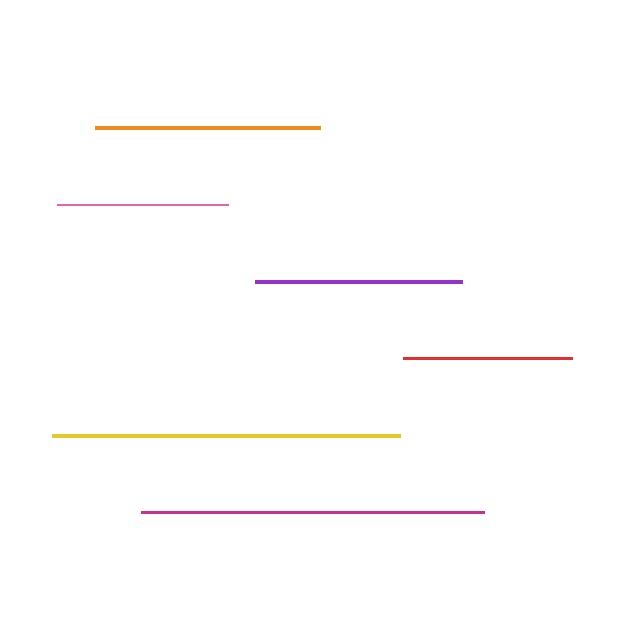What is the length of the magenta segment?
The magenta segment is approximately 343 pixels long.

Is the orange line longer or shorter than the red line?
The orange line is longer than the red line.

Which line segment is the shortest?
The red line is the shortest at approximately 168 pixels.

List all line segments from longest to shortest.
From longest to shortest: yellow, magenta, orange, purple, pink, red.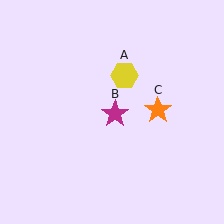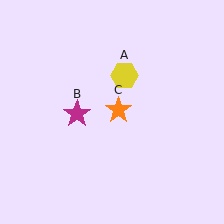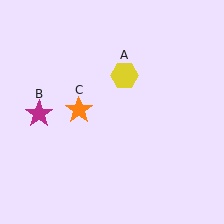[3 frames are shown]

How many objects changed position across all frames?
2 objects changed position: magenta star (object B), orange star (object C).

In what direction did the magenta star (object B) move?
The magenta star (object B) moved left.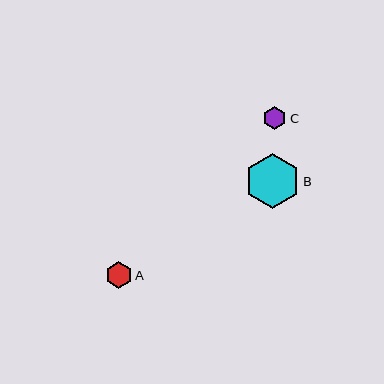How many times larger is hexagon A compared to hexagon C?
Hexagon A is approximately 1.1 times the size of hexagon C.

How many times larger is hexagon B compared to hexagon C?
Hexagon B is approximately 2.3 times the size of hexagon C.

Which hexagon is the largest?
Hexagon B is the largest with a size of approximately 55 pixels.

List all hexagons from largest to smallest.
From largest to smallest: B, A, C.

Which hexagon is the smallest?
Hexagon C is the smallest with a size of approximately 24 pixels.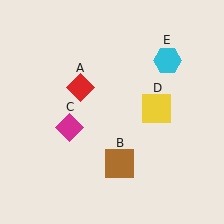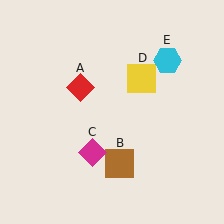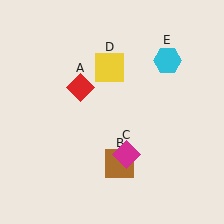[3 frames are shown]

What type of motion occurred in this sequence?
The magenta diamond (object C), yellow square (object D) rotated counterclockwise around the center of the scene.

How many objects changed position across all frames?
2 objects changed position: magenta diamond (object C), yellow square (object D).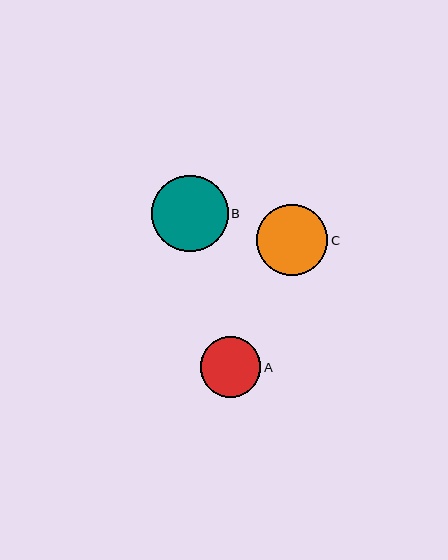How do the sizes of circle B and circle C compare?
Circle B and circle C are approximately the same size.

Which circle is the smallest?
Circle A is the smallest with a size of approximately 61 pixels.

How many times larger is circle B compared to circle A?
Circle B is approximately 1.3 times the size of circle A.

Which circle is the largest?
Circle B is the largest with a size of approximately 76 pixels.